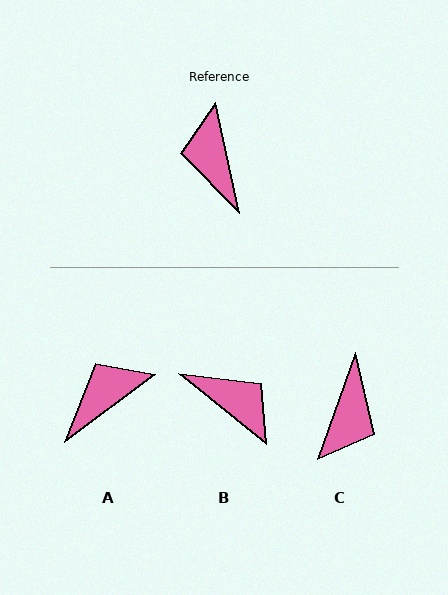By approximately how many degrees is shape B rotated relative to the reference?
Approximately 141 degrees clockwise.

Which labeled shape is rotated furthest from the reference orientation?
C, about 148 degrees away.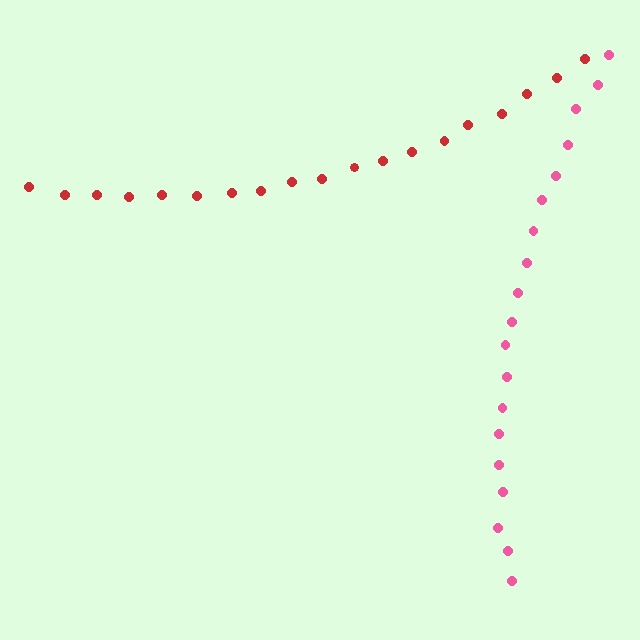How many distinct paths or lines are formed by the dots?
There are 2 distinct paths.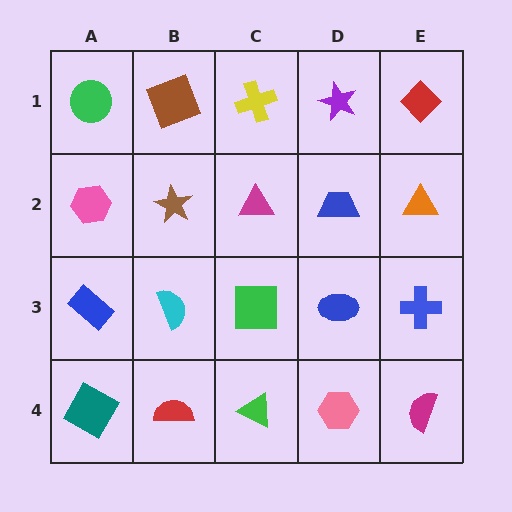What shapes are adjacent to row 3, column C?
A magenta triangle (row 2, column C), a green triangle (row 4, column C), a cyan semicircle (row 3, column B), a blue ellipse (row 3, column D).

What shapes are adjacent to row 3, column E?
An orange triangle (row 2, column E), a magenta semicircle (row 4, column E), a blue ellipse (row 3, column D).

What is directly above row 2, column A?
A green circle.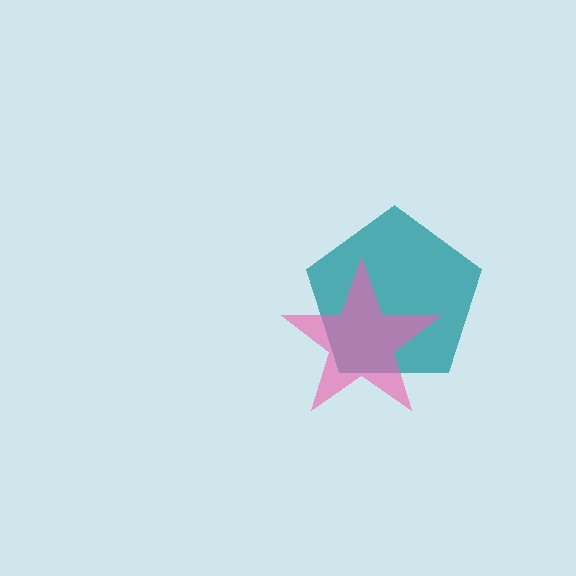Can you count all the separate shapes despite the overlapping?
Yes, there are 2 separate shapes.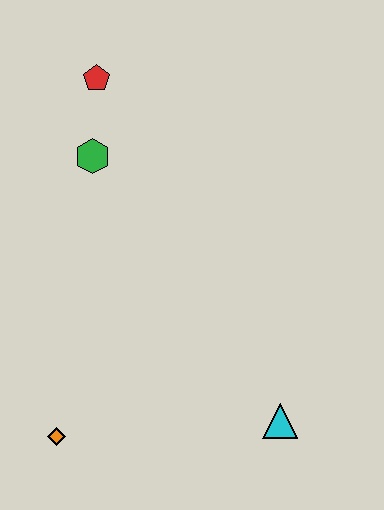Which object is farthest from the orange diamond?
The red pentagon is farthest from the orange diamond.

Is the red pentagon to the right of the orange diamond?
Yes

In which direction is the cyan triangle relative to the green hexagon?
The cyan triangle is below the green hexagon.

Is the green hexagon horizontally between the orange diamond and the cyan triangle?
Yes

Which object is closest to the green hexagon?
The red pentagon is closest to the green hexagon.